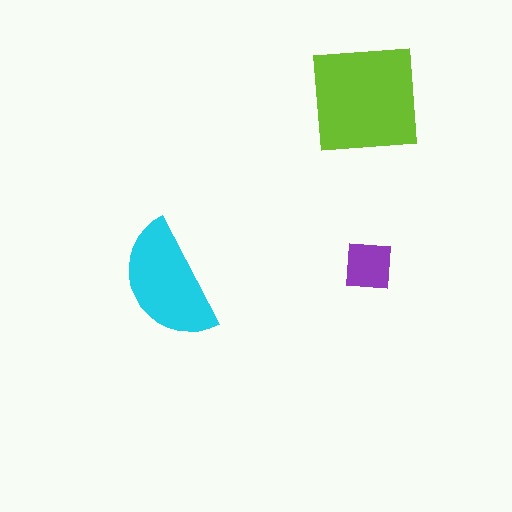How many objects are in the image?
There are 3 objects in the image.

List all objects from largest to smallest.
The lime square, the cyan semicircle, the purple square.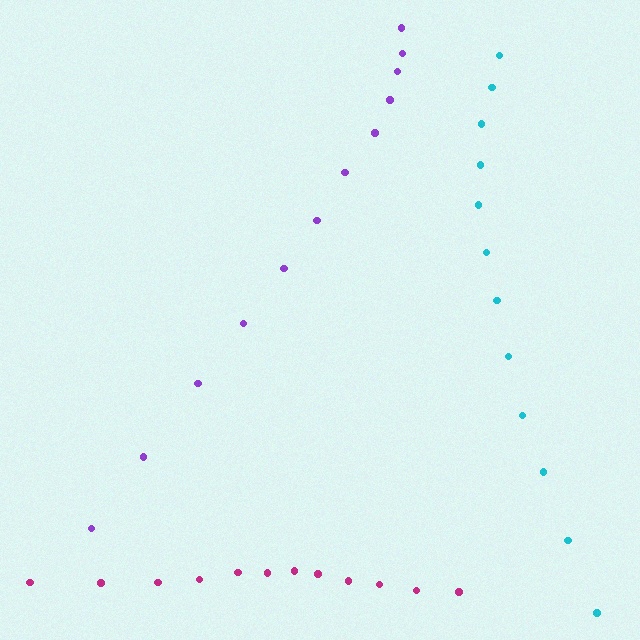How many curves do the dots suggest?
There are 3 distinct paths.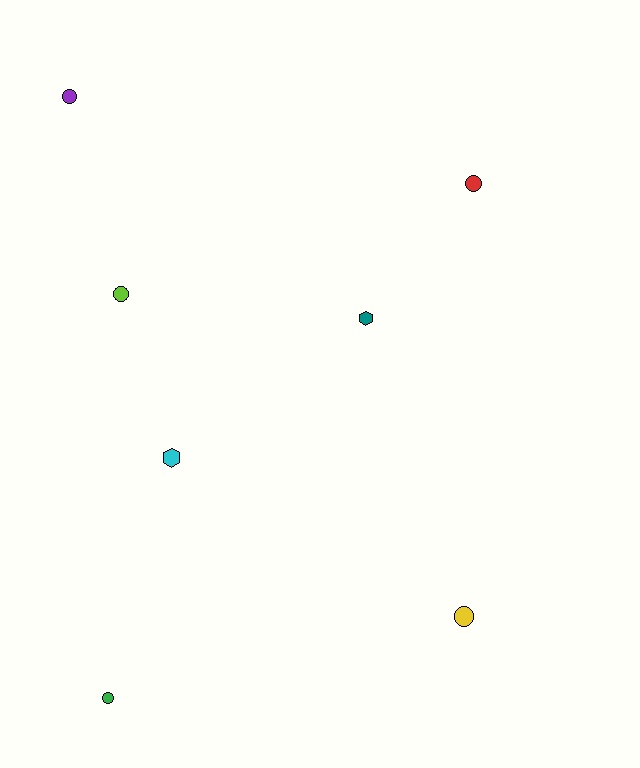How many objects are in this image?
There are 7 objects.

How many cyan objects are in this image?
There is 1 cyan object.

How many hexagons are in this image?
There are 2 hexagons.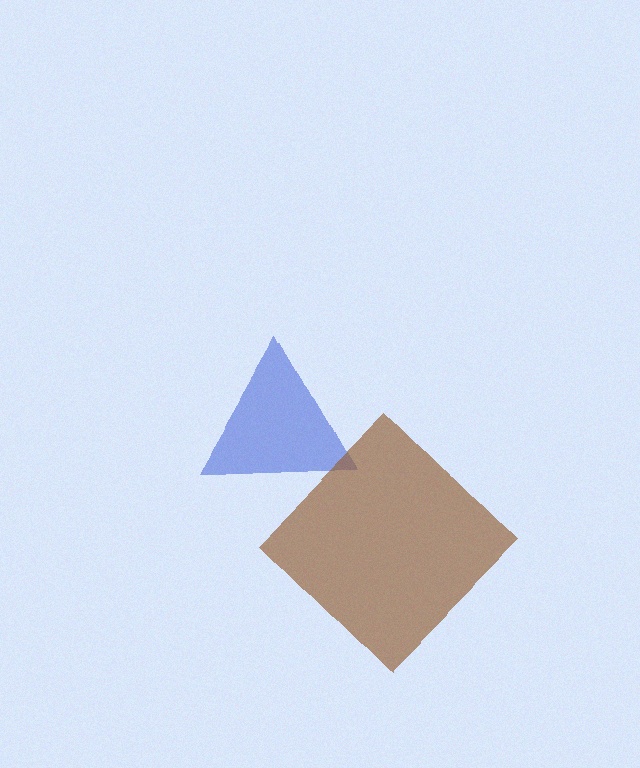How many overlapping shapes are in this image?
There are 2 overlapping shapes in the image.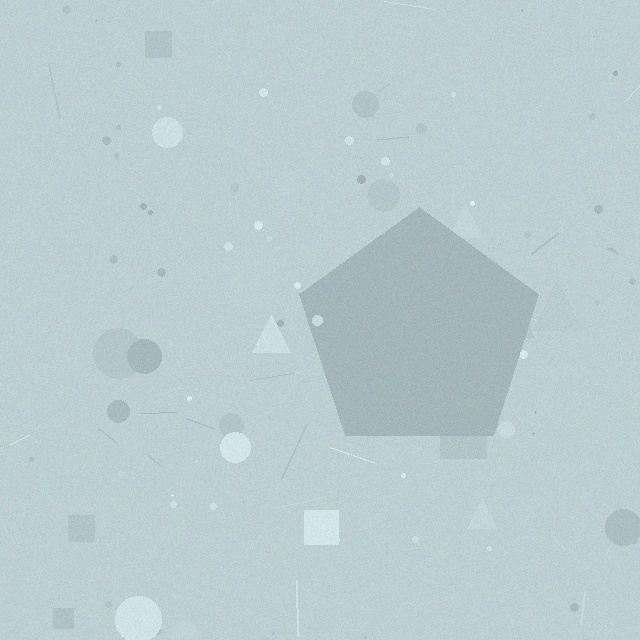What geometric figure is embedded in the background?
A pentagon is embedded in the background.